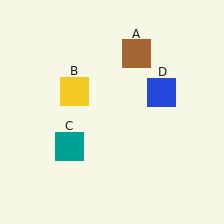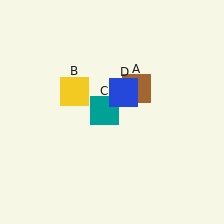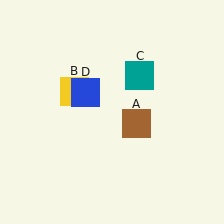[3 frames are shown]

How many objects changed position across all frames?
3 objects changed position: brown square (object A), teal square (object C), blue square (object D).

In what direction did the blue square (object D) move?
The blue square (object D) moved left.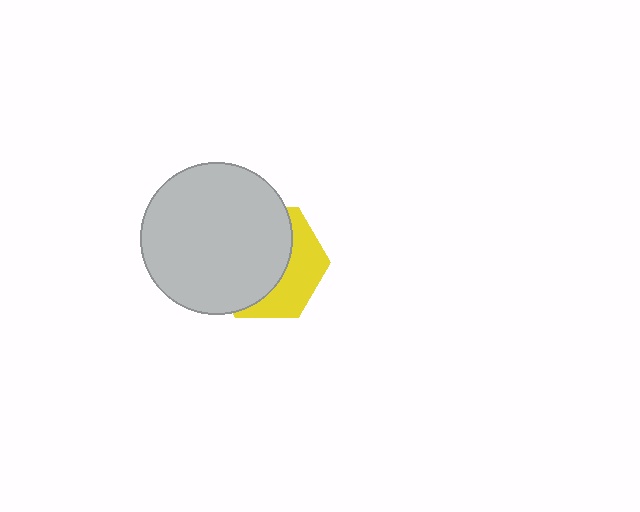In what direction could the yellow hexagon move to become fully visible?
The yellow hexagon could move right. That would shift it out from behind the light gray circle entirely.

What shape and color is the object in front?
The object in front is a light gray circle.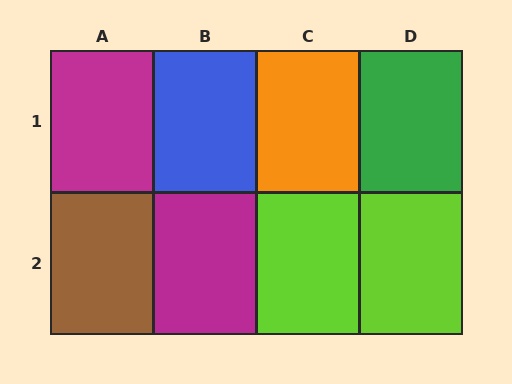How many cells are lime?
2 cells are lime.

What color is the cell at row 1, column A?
Magenta.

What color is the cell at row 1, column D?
Green.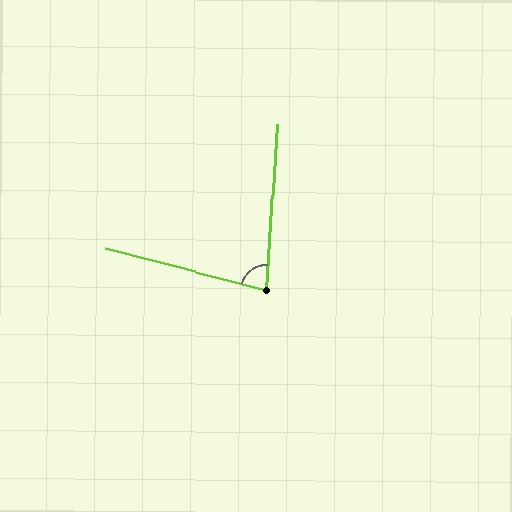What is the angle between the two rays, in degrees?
Approximately 79 degrees.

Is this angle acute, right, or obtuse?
It is acute.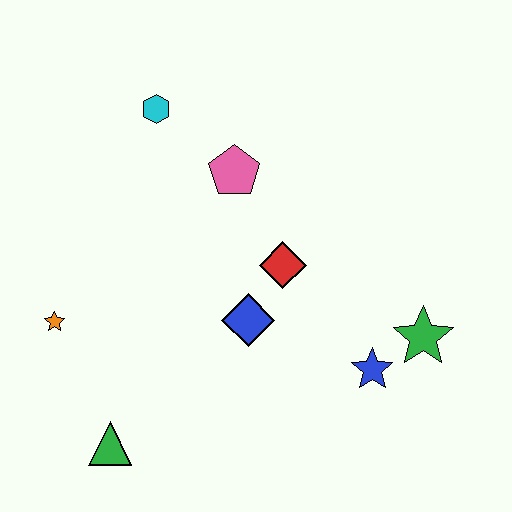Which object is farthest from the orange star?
The green star is farthest from the orange star.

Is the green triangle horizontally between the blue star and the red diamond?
No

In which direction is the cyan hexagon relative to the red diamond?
The cyan hexagon is above the red diamond.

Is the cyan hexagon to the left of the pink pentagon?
Yes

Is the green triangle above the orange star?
No